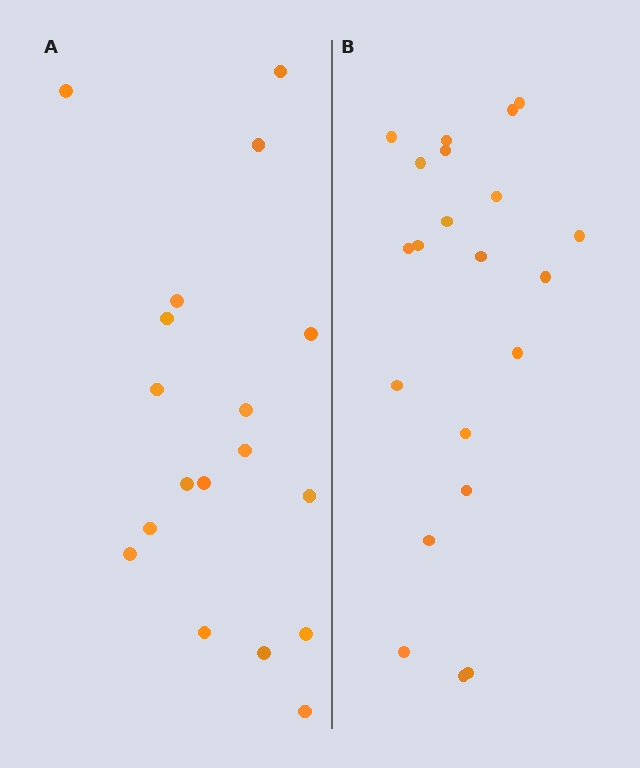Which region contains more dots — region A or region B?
Region B (the right region) has more dots.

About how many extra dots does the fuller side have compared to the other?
Region B has just a few more — roughly 2 or 3 more dots than region A.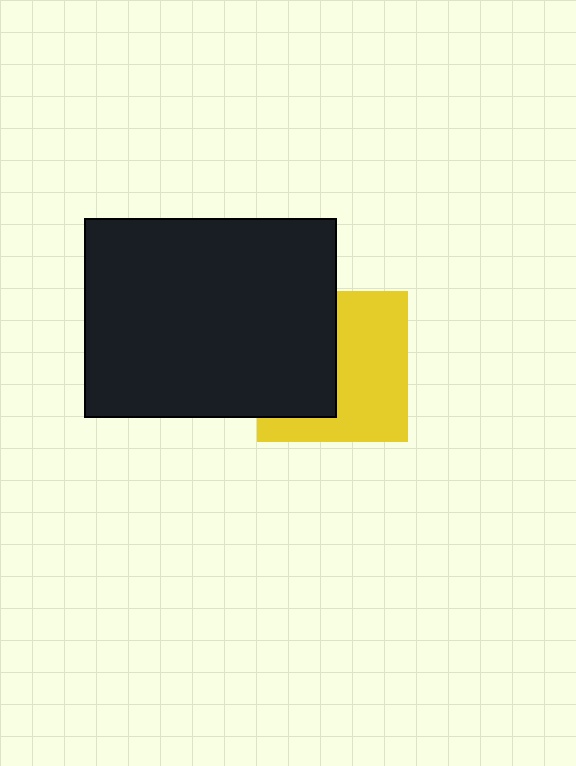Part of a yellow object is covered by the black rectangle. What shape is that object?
It is a square.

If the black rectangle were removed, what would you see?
You would see the complete yellow square.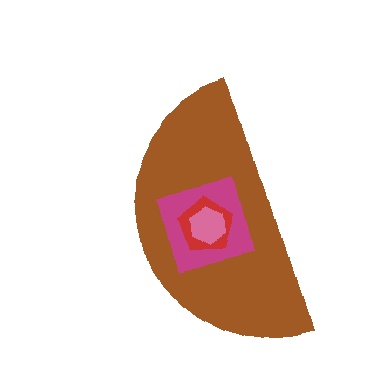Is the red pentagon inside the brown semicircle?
Yes.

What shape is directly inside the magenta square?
The red pentagon.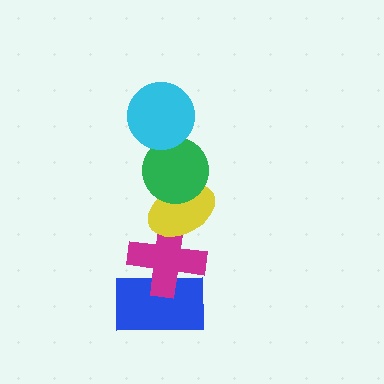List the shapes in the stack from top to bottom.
From top to bottom: the cyan circle, the green circle, the yellow ellipse, the magenta cross, the blue rectangle.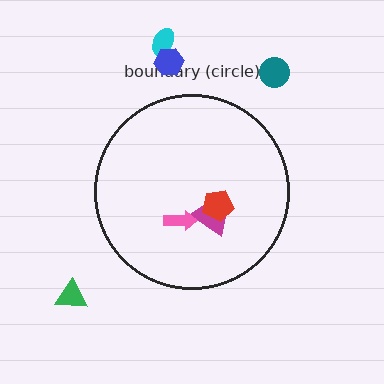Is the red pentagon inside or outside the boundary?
Inside.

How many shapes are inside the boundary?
3 inside, 4 outside.